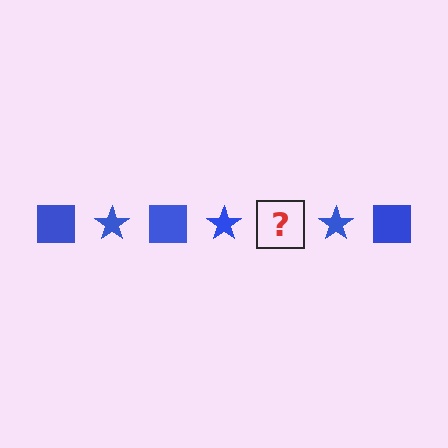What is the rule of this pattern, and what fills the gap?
The rule is that the pattern cycles through square, star shapes in blue. The gap should be filled with a blue square.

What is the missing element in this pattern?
The missing element is a blue square.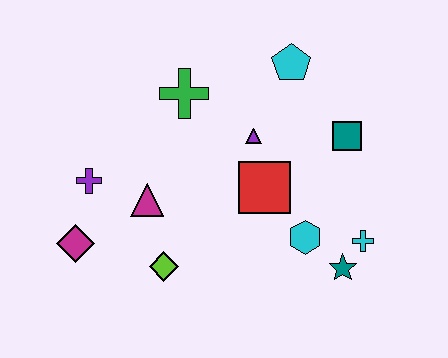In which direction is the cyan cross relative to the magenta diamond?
The cyan cross is to the right of the magenta diamond.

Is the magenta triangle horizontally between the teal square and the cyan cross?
No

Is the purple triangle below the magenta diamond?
No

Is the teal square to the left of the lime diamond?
No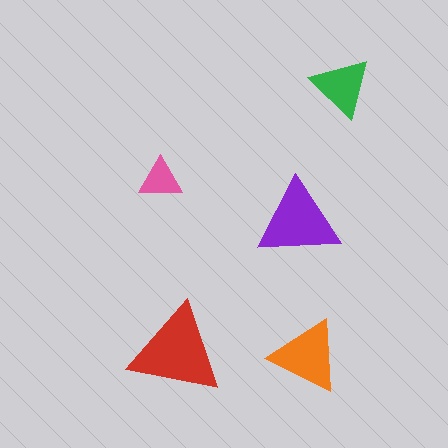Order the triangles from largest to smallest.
the red one, the purple one, the orange one, the green one, the pink one.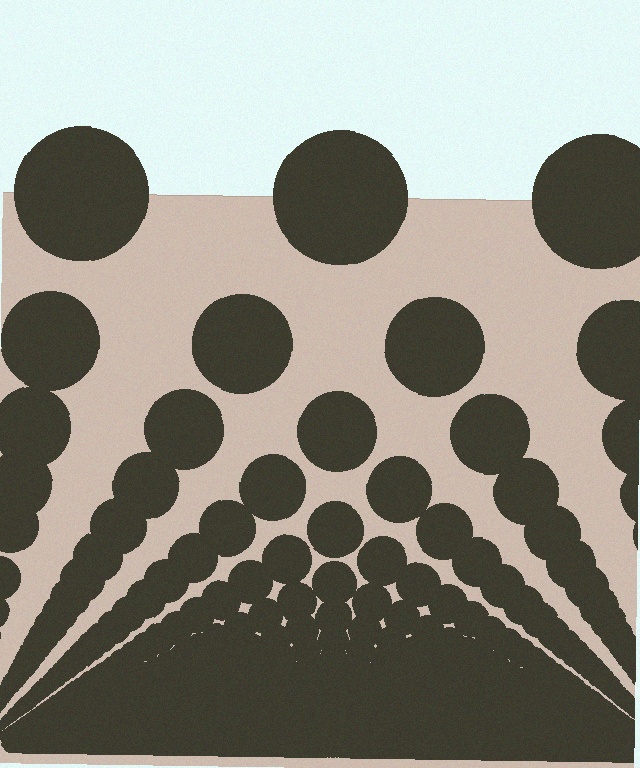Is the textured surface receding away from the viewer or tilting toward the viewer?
The surface appears to tilt toward the viewer. Texture elements get larger and sparser toward the top.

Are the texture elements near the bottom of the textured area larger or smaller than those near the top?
Smaller. The gradient is inverted — elements near the bottom are smaller and denser.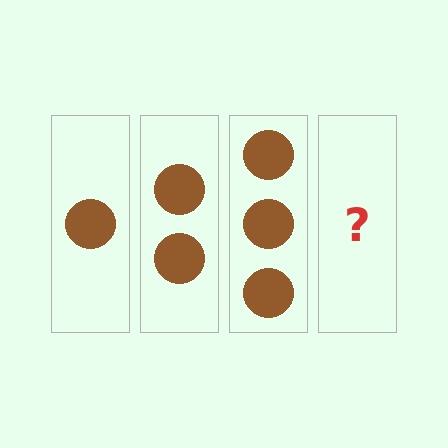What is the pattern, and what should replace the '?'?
The pattern is that each step adds one more circle. The '?' should be 4 circles.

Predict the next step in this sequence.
The next step is 4 circles.